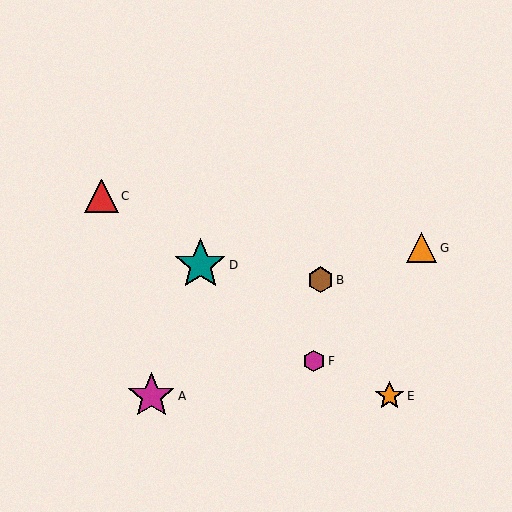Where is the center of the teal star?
The center of the teal star is at (200, 265).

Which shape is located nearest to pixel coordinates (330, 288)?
The brown hexagon (labeled B) at (320, 280) is nearest to that location.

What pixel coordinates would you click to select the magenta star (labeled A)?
Click at (151, 396) to select the magenta star A.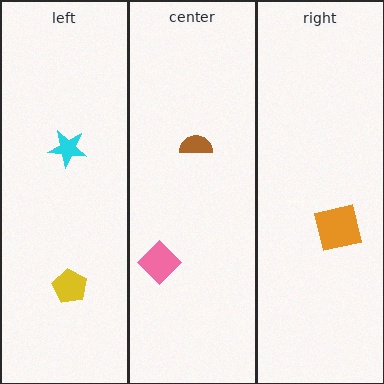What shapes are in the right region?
The orange square.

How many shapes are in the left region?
2.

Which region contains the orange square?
The right region.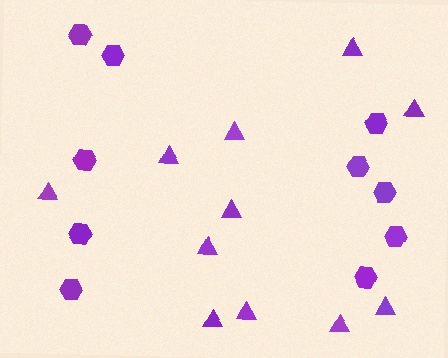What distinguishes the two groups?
There are 2 groups: one group of triangles (11) and one group of hexagons (10).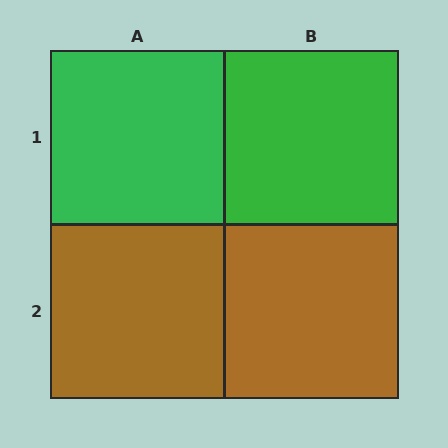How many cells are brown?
2 cells are brown.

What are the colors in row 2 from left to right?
Brown, brown.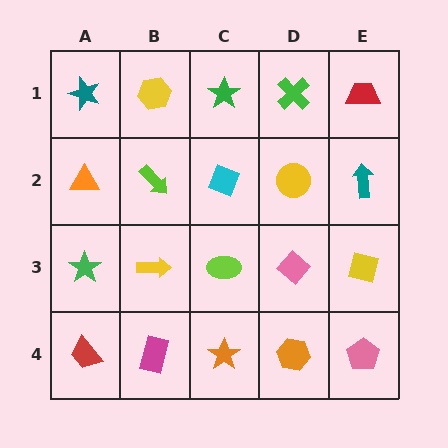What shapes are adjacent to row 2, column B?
A yellow hexagon (row 1, column B), a yellow arrow (row 3, column B), an orange triangle (row 2, column A), a cyan diamond (row 2, column C).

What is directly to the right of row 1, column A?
A yellow hexagon.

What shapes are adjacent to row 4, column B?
A yellow arrow (row 3, column B), a red trapezoid (row 4, column A), an orange star (row 4, column C).